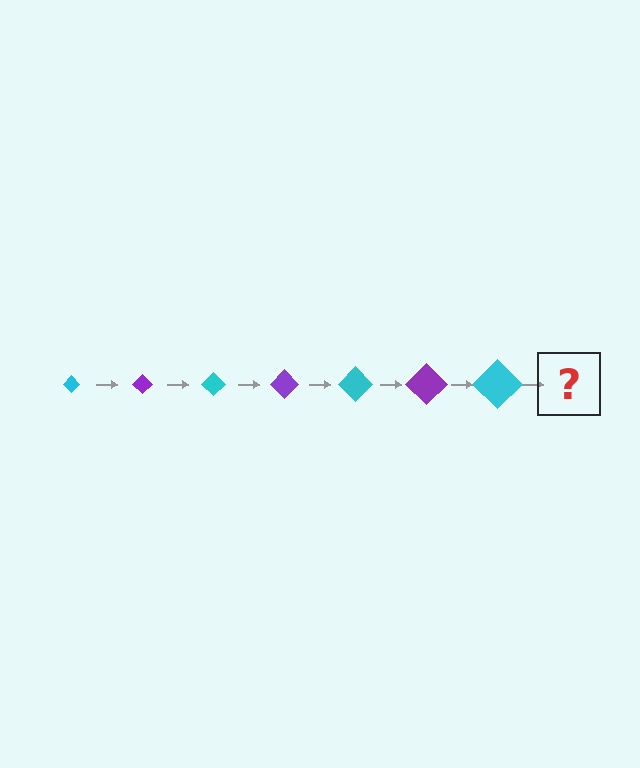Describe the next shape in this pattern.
It should be a purple diamond, larger than the previous one.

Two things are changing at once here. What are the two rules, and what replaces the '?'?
The two rules are that the diamond grows larger each step and the color cycles through cyan and purple. The '?' should be a purple diamond, larger than the previous one.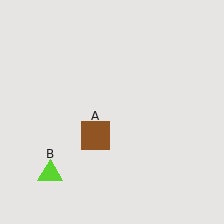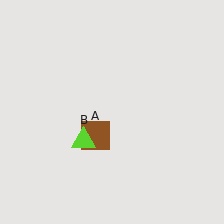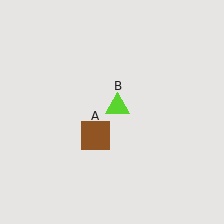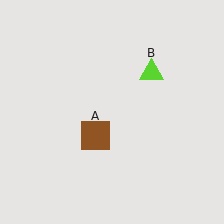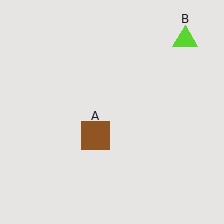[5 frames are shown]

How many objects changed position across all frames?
1 object changed position: lime triangle (object B).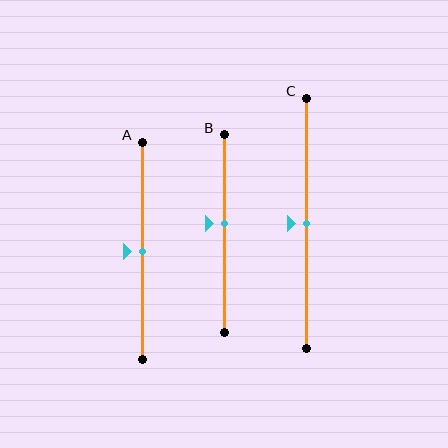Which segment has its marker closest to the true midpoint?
Segment A has its marker closest to the true midpoint.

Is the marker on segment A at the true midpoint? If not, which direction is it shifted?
Yes, the marker on segment A is at the true midpoint.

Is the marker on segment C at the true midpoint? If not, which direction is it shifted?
Yes, the marker on segment C is at the true midpoint.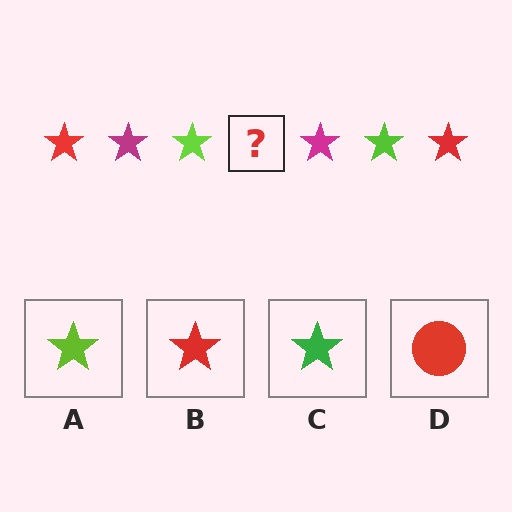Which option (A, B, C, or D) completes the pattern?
B.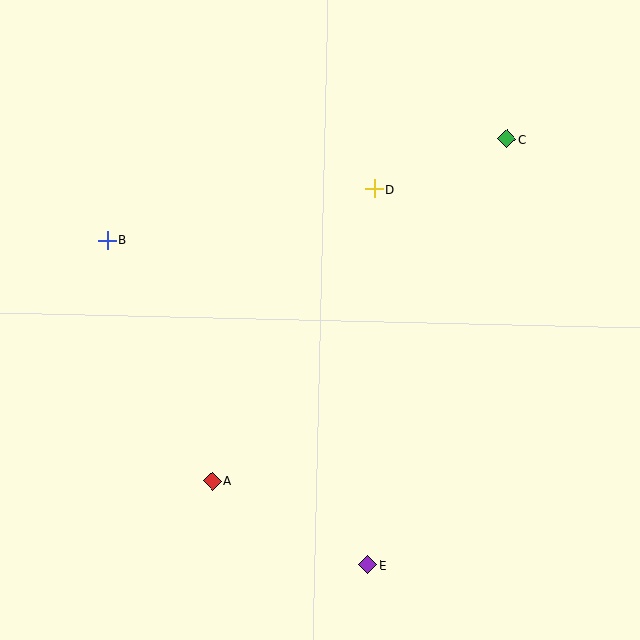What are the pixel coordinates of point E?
Point E is at (368, 565).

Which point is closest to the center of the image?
Point D at (375, 189) is closest to the center.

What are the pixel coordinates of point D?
Point D is at (375, 189).